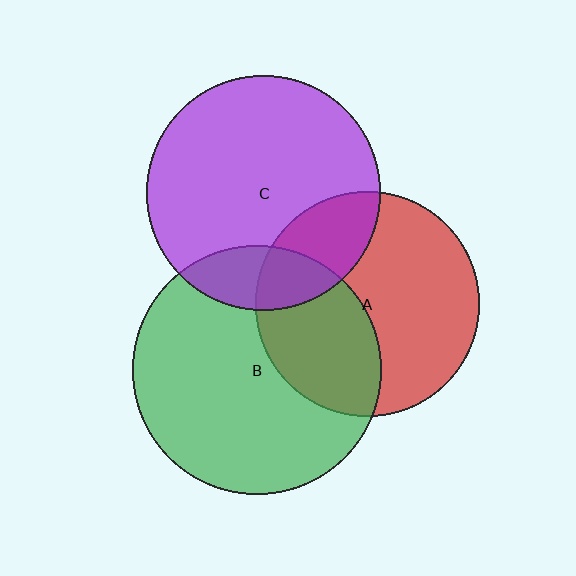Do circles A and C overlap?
Yes.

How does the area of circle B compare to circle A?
Approximately 1.2 times.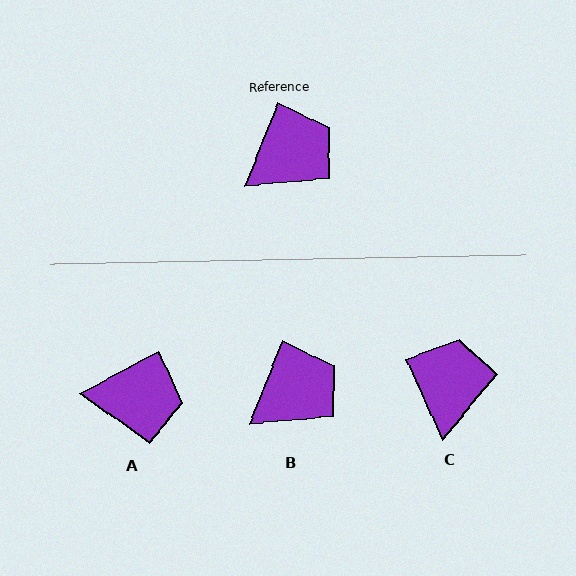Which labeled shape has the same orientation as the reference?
B.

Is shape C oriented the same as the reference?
No, it is off by about 46 degrees.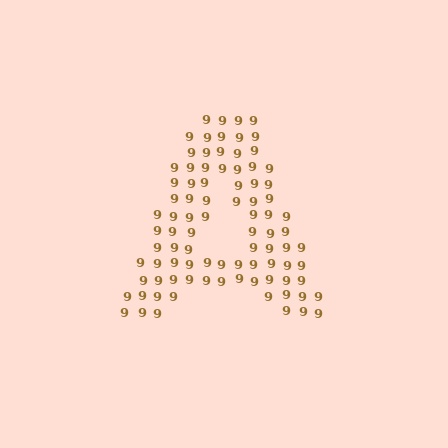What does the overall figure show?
The overall figure shows the letter A.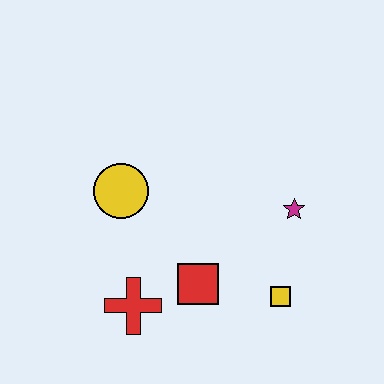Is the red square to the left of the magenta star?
Yes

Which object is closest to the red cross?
The red square is closest to the red cross.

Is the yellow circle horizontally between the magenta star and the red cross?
No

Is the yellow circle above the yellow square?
Yes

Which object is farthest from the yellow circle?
The yellow square is farthest from the yellow circle.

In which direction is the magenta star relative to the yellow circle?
The magenta star is to the right of the yellow circle.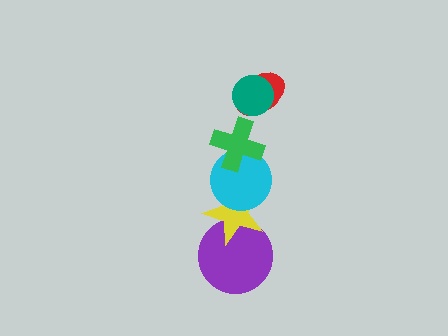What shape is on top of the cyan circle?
The green cross is on top of the cyan circle.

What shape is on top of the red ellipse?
The teal circle is on top of the red ellipse.